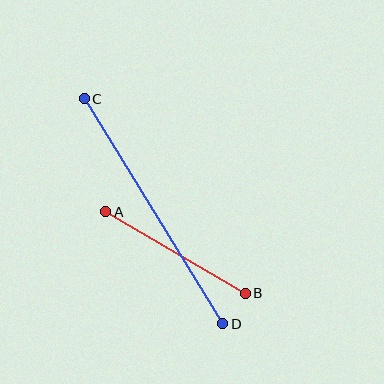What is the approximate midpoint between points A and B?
The midpoint is at approximately (176, 252) pixels.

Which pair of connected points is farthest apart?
Points C and D are farthest apart.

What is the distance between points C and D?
The distance is approximately 264 pixels.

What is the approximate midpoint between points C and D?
The midpoint is at approximately (153, 211) pixels.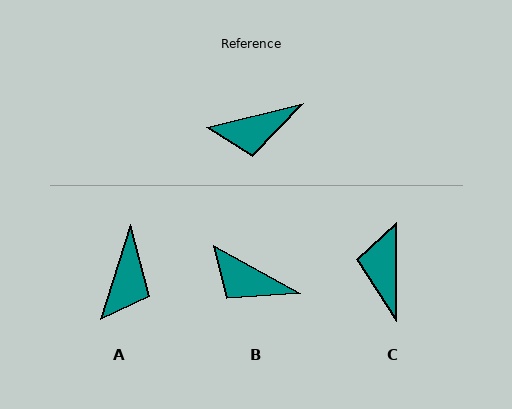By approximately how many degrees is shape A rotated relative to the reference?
Approximately 58 degrees counter-clockwise.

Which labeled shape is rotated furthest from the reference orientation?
C, about 104 degrees away.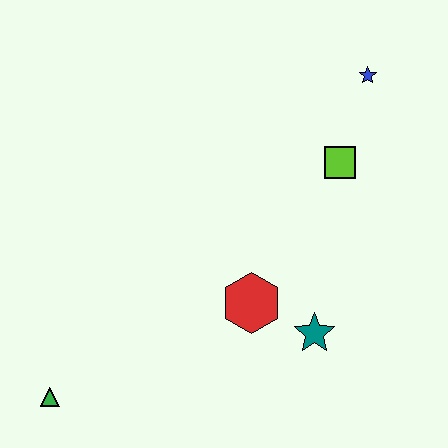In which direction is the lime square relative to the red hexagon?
The lime square is above the red hexagon.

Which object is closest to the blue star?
The lime square is closest to the blue star.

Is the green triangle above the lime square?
No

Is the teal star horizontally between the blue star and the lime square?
No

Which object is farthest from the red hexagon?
The blue star is farthest from the red hexagon.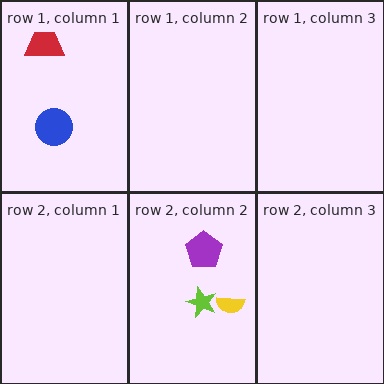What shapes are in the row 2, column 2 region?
The purple pentagon, the lime star, the yellow semicircle.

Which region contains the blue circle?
The row 1, column 1 region.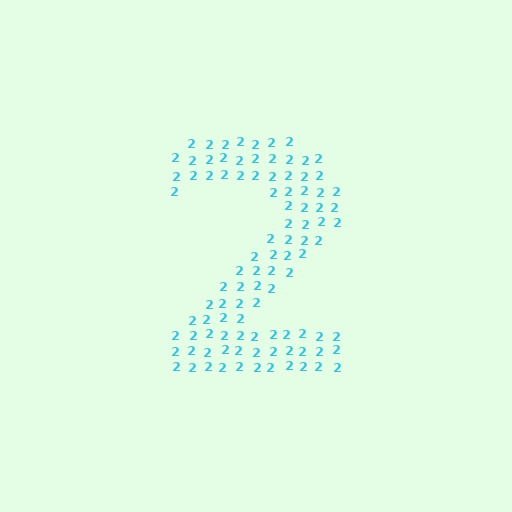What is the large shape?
The large shape is the digit 2.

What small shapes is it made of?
It is made of small digit 2's.